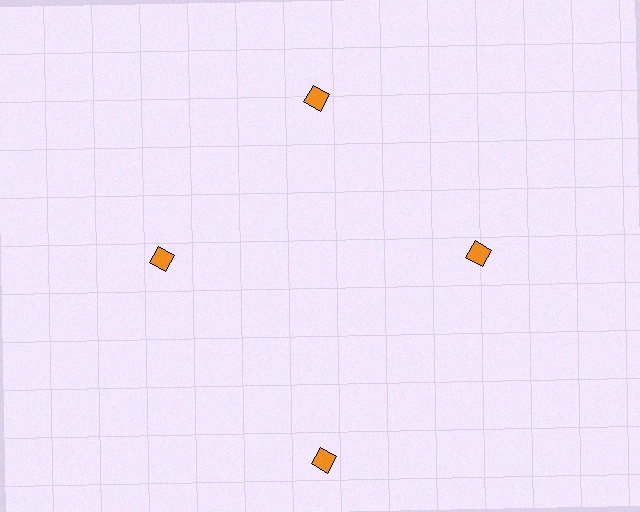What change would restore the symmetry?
The symmetry would be restored by moving it inward, back onto the ring so that all 4 diamonds sit at equal angles and equal distance from the center.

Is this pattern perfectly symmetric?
No. The 4 orange diamonds are arranged in a ring, but one element near the 6 o'clock position is pushed outward from the center, breaking the 4-fold rotational symmetry.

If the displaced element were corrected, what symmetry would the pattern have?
It would have 4-fold rotational symmetry — the pattern would map onto itself every 90 degrees.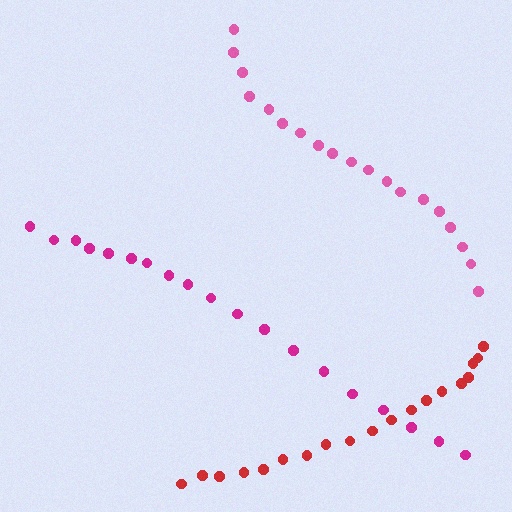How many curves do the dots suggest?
There are 3 distinct paths.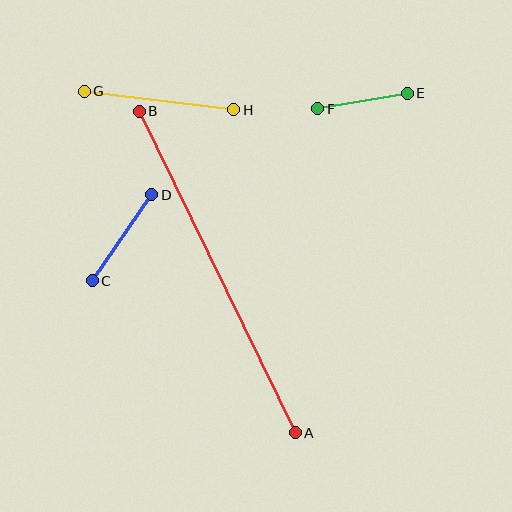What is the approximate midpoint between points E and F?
The midpoint is at approximately (362, 101) pixels.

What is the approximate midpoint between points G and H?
The midpoint is at approximately (159, 100) pixels.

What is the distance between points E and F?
The distance is approximately 91 pixels.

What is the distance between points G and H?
The distance is approximately 151 pixels.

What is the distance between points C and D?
The distance is approximately 105 pixels.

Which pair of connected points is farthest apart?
Points A and B are farthest apart.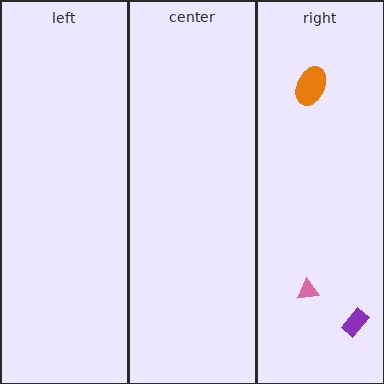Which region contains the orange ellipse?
The right region.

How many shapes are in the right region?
3.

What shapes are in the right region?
The purple rectangle, the pink triangle, the orange ellipse.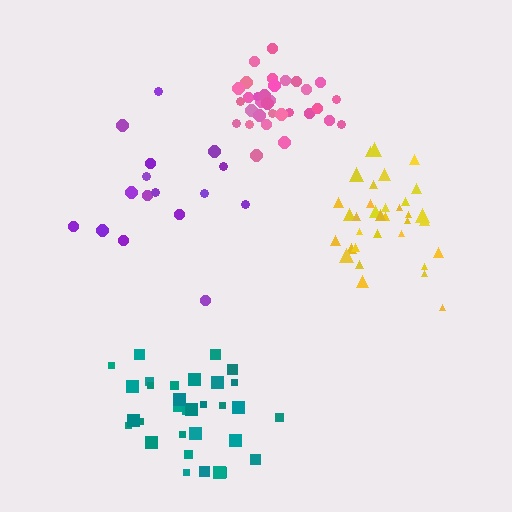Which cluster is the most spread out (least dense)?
Purple.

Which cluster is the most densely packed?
Pink.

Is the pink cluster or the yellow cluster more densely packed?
Pink.